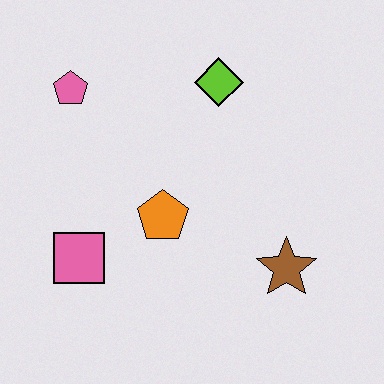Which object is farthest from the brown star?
The pink pentagon is farthest from the brown star.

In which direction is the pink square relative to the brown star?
The pink square is to the left of the brown star.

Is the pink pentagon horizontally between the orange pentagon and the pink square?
No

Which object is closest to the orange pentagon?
The pink square is closest to the orange pentagon.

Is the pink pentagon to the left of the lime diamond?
Yes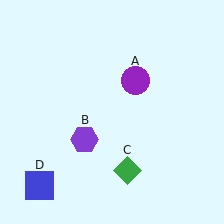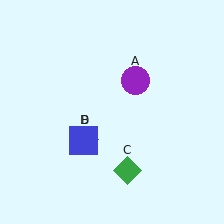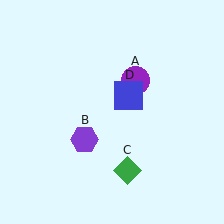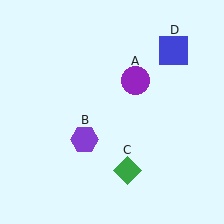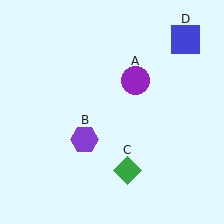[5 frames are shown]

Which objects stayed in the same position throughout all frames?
Purple circle (object A) and purple hexagon (object B) and green diamond (object C) remained stationary.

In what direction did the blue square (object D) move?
The blue square (object D) moved up and to the right.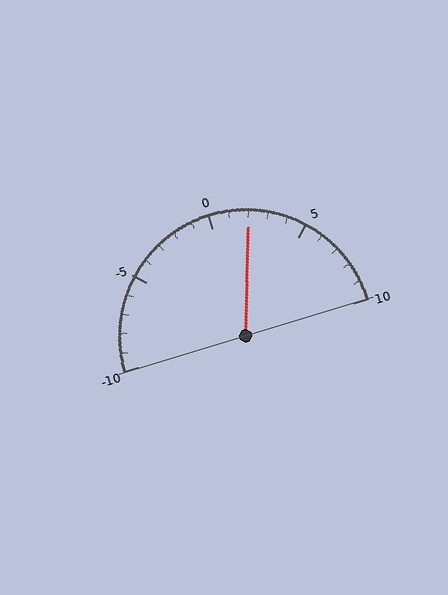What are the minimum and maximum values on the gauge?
The gauge ranges from -10 to 10.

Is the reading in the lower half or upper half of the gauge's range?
The reading is in the upper half of the range (-10 to 10).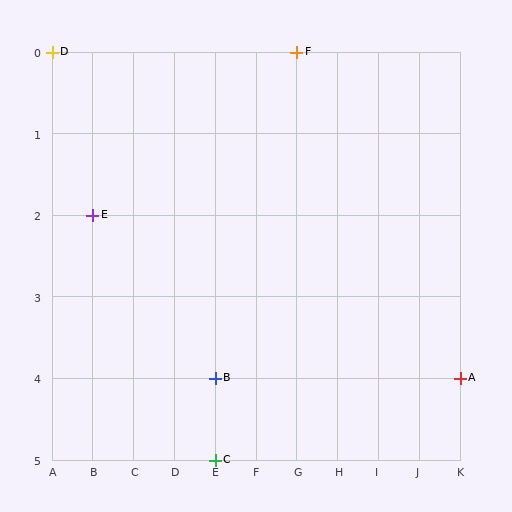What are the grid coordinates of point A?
Point A is at grid coordinates (K, 4).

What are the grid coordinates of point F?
Point F is at grid coordinates (G, 0).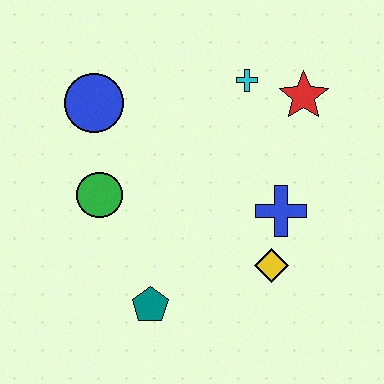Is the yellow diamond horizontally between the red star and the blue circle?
Yes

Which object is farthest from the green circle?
The red star is farthest from the green circle.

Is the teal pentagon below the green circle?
Yes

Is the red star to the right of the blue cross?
Yes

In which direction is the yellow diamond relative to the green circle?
The yellow diamond is to the right of the green circle.